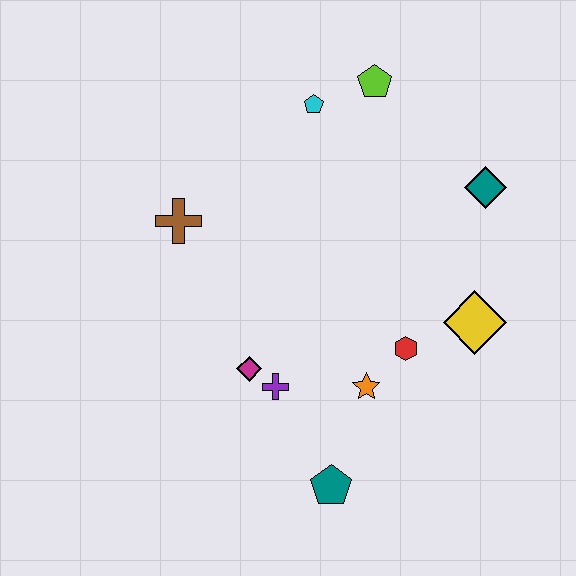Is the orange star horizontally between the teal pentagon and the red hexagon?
Yes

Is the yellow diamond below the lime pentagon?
Yes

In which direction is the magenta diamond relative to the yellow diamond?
The magenta diamond is to the left of the yellow diamond.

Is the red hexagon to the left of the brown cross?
No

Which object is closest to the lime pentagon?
The cyan pentagon is closest to the lime pentagon.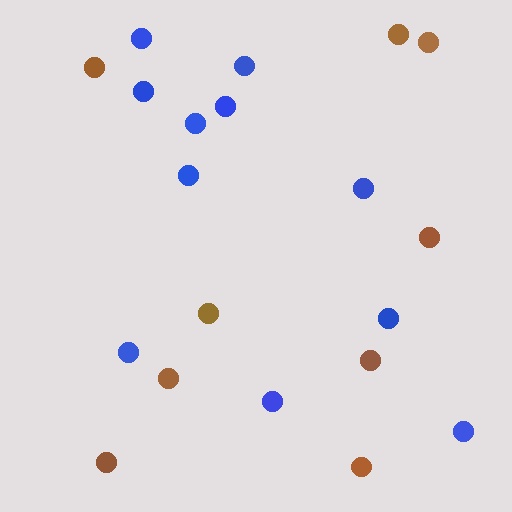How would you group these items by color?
There are 2 groups: one group of blue circles (11) and one group of brown circles (9).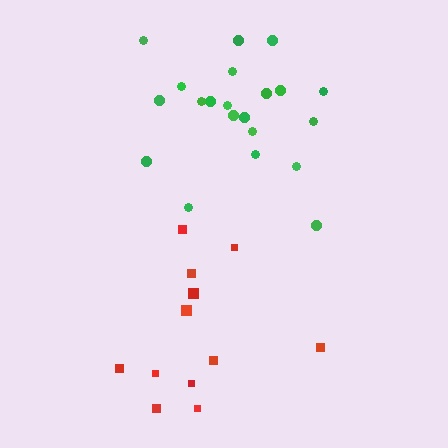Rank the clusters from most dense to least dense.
green, red.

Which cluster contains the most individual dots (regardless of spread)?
Green (21).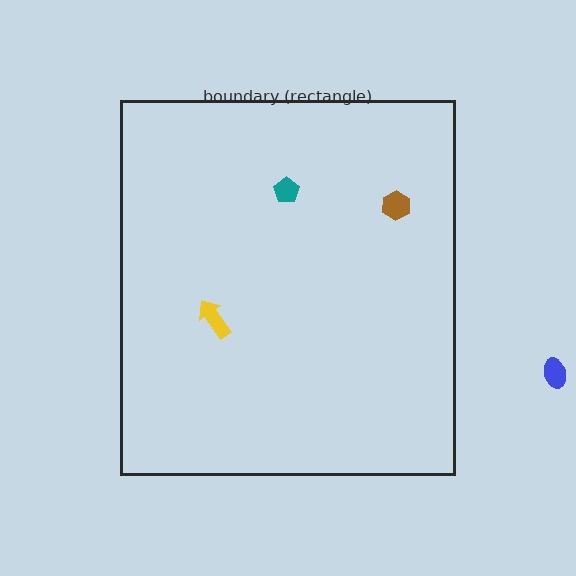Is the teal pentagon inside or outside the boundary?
Inside.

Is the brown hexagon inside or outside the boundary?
Inside.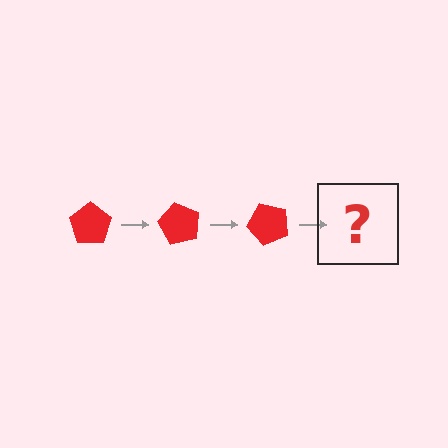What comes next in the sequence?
The next element should be a red pentagon rotated 180 degrees.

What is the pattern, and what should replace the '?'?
The pattern is that the pentagon rotates 60 degrees each step. The '?' should be a red pentagon rotated 180 degrees.